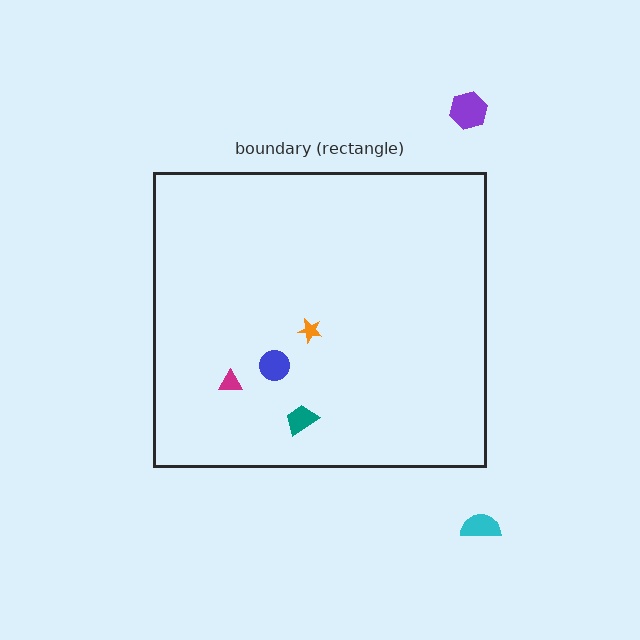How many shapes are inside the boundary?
4 inside, 2 outside.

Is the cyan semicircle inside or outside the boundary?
Outside.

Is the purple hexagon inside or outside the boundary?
Outside.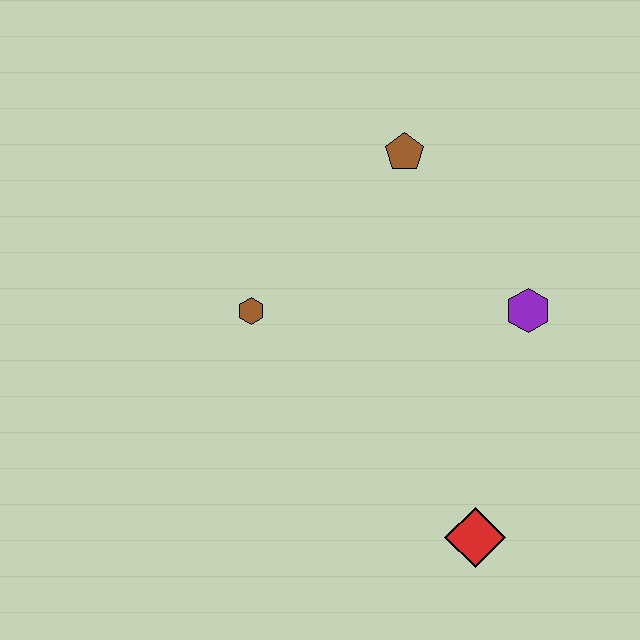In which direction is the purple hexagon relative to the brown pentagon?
The purple hexagon is below the brown pentagon.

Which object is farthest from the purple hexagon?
The brown hexagon is farthest from the purple hexagon.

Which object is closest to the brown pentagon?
The purple hexagon is closest to the brown pentagon.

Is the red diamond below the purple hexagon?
Yes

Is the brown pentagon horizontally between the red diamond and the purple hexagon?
No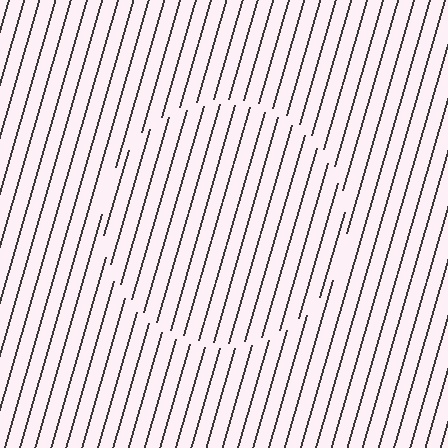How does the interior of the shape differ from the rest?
The interior of the shape contains the same grating, shifted by half a period — the contour is defined by the phase discontinuity where line-ends from the inner and outer gratings abut.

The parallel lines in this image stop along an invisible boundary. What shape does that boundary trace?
An illusory circle. The interior of the shape contains the same grating, shifted by half a period — the contour is defined by the phase discontinuity where line-ends from the inner and outer gratings abut.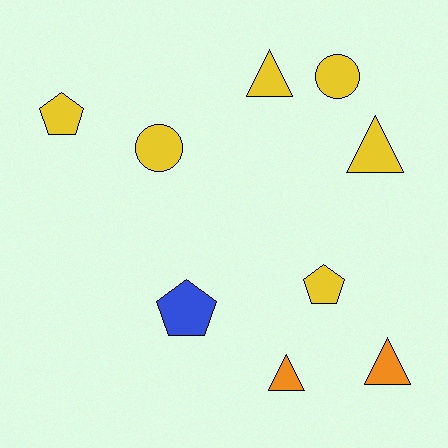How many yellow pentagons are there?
There are 2 yellow pentagons.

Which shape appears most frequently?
Triangle, with 4 objects.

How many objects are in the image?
There are 9 objects.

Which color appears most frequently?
Yellow, with 6 objects.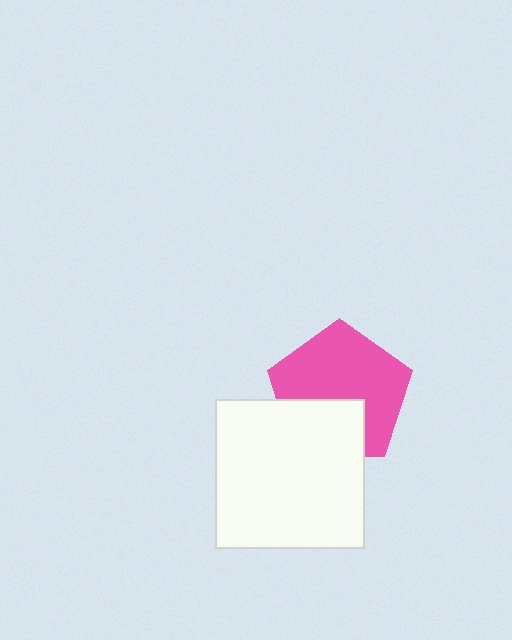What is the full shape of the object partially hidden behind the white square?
The partially hidden object is a pink pentagon.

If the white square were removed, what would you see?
You would see the complete pink pentagon.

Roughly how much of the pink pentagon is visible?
Most of it is visible (roughly 67%).